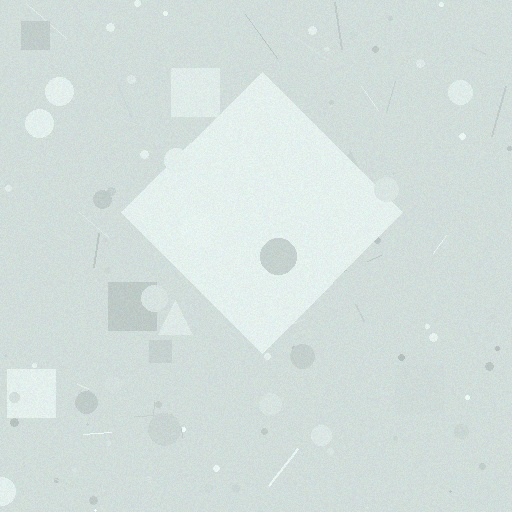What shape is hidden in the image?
A diamond is hidden in the image.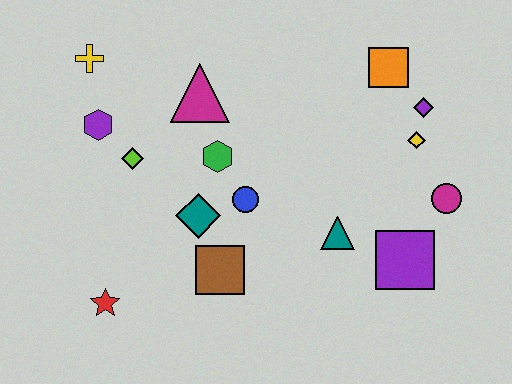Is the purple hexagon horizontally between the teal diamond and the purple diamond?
No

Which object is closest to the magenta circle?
The yellow diamond is closest to the magenta circle.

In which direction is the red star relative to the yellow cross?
The red star is below the yellow cross.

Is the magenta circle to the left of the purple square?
No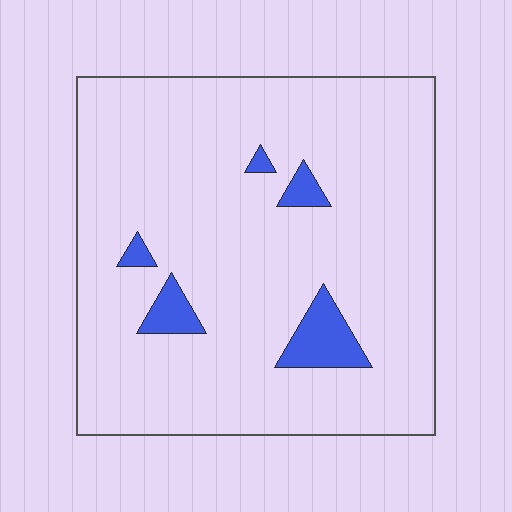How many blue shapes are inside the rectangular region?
5.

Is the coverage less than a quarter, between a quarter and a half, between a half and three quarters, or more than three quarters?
Less than a quarter.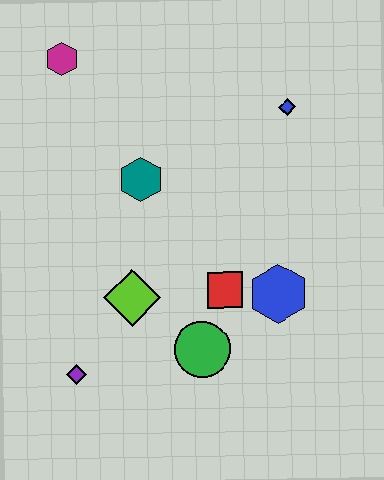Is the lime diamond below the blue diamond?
Yes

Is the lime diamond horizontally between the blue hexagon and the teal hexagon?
No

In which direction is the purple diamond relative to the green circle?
The purple diamond is to the left of the green circle.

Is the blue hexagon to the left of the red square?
No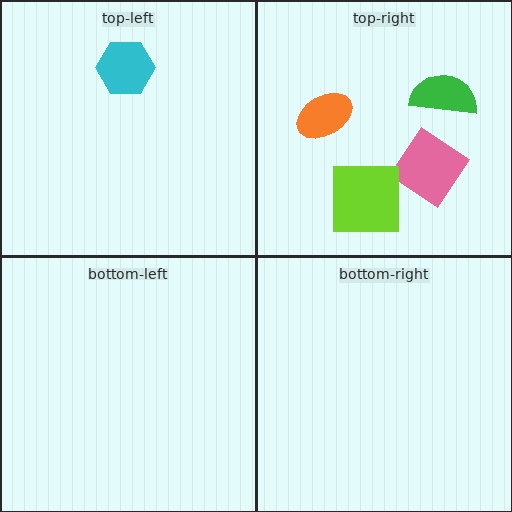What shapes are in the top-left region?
The cyan hexagon.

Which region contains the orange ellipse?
The top-right region.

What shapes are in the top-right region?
The pink diamond, the lime square, the orange ellipse, the green semicircle.